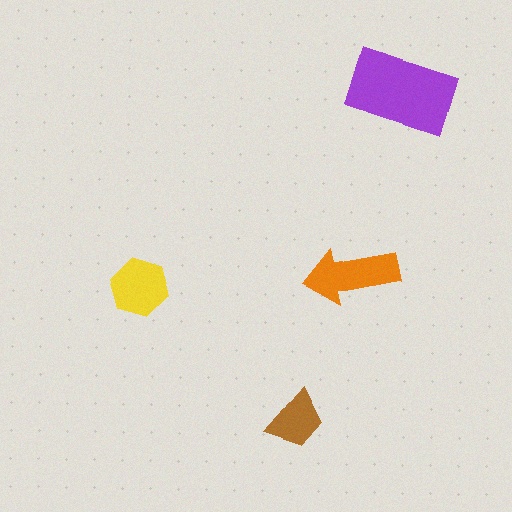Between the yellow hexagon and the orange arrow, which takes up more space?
The orange arrow.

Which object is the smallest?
The brown trapezoid.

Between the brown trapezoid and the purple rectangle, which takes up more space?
The purple rectangle.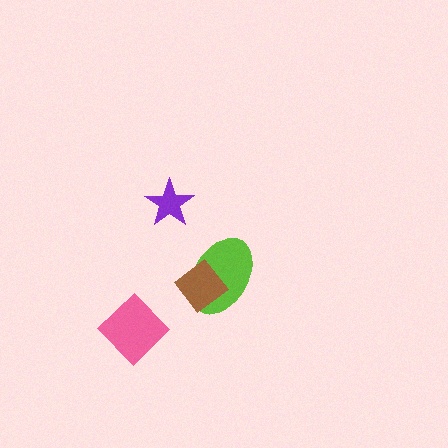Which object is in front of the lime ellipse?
The brown diamond is in front of the lime ellipse.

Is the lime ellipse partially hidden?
Yes, it is partially covered by another shape.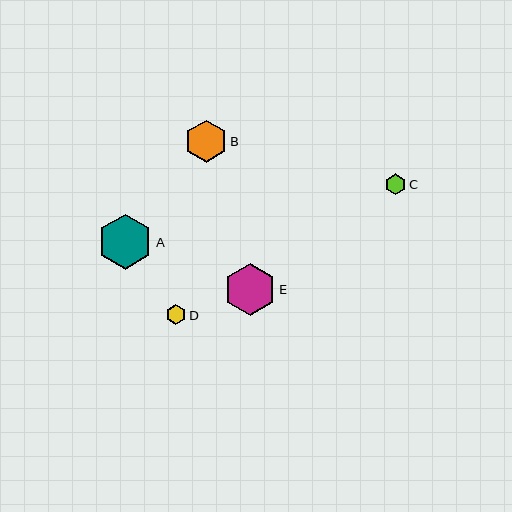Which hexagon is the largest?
Hexagon A is the largest with a size of approximately 55 pixels.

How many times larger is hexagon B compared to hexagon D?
Hexagon B is approximately 2.0 times the size of hexagon D.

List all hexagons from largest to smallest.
From largest to smallest: A, E, B, D, C.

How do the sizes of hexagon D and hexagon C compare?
Hexagon D and hexagon C are approximately the same size.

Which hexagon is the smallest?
Hexagon C is the smallest with a size of approximately 20 pixels.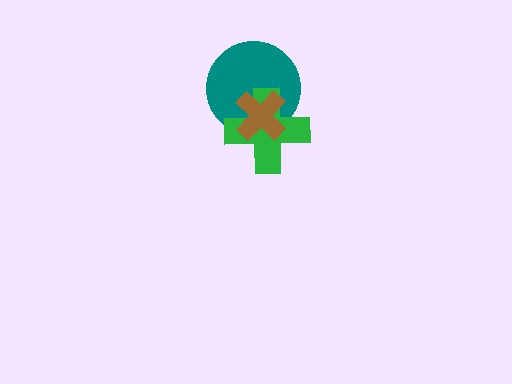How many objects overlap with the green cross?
2 objects overlap with the green cross.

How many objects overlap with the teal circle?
2 objects overlap with the teal circle.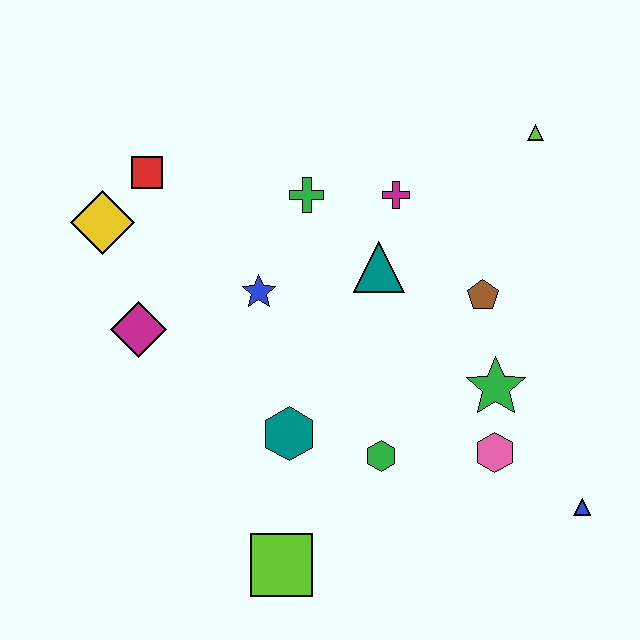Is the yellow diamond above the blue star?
Yes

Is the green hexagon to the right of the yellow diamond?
Yes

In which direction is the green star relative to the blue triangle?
The green star is above the blue triangle.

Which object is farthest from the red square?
The blue triangle is farthest from the red square.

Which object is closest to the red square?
The yellow diamond is closest to the red square.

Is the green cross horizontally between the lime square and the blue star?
No